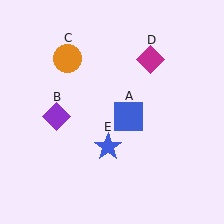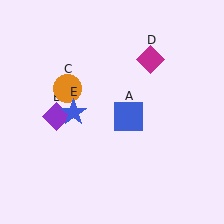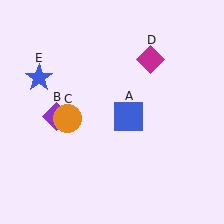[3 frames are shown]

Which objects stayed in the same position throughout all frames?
Blue square (object A) and purple diamond (object B) and magenta diamond (object D) remained stationary.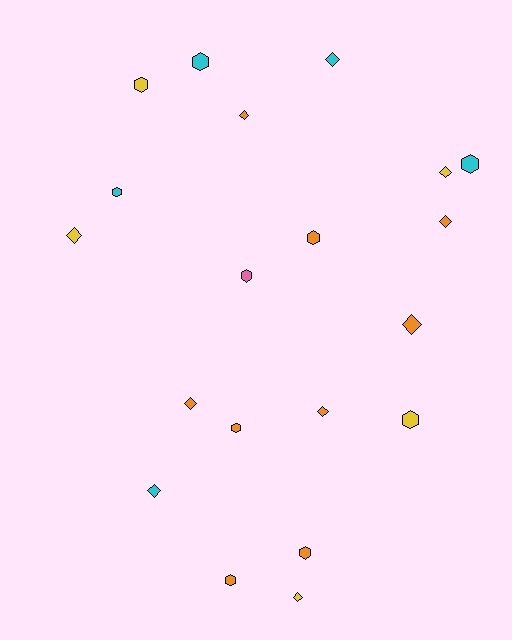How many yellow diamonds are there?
There are 3 yellow diamonds.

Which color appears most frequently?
Orange, with 9 objects.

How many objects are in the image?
There are 20 objects.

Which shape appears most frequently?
Hexagon, with 10 objects.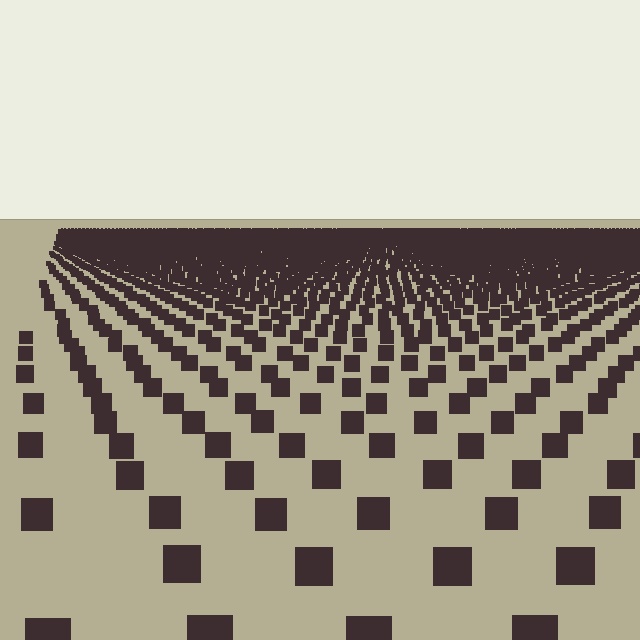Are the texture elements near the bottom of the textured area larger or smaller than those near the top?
Larger. Near the bottom, elements are closer to the viewer and appear at a bigger on-screen size.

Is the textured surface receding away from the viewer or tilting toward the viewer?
The surface is receding away from the viewer. Texture elements get smaller and denser toward the top.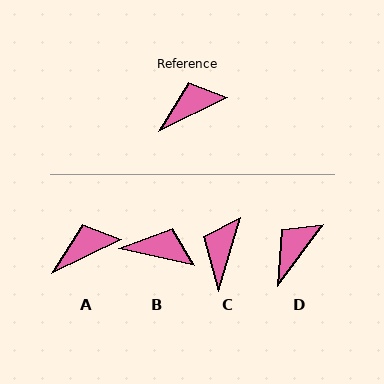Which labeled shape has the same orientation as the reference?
A.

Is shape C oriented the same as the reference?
No, it is off by about 47 degrees.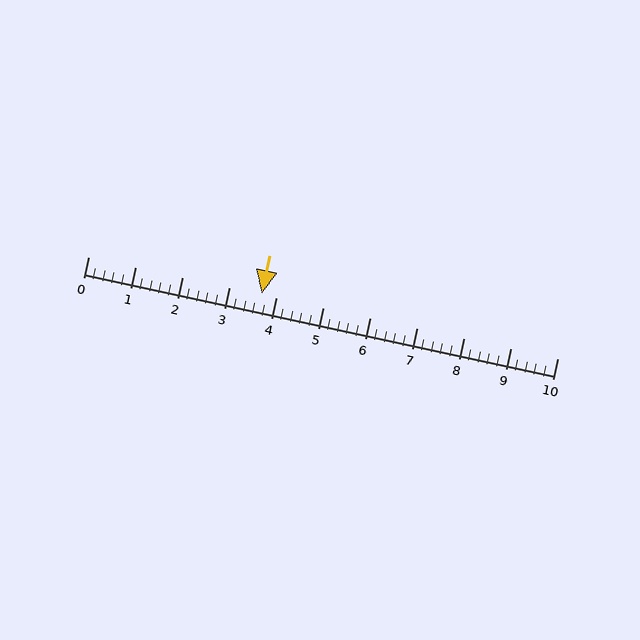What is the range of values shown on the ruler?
The ruler shows values from 0 to 10.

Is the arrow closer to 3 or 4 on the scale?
The arrow is closer to 4.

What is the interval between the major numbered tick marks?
The major tick marks are spaced 1 units apart.